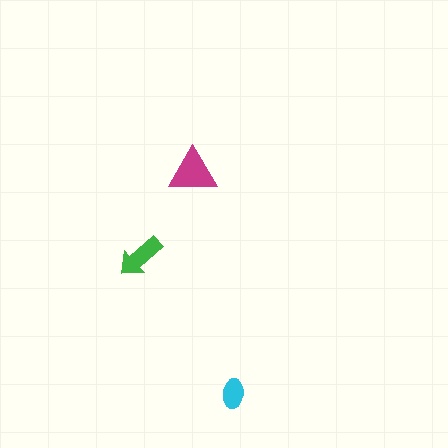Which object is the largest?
The magenta triangle.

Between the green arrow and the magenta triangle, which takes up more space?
The magenta triangle.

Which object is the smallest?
The cyan ellipse.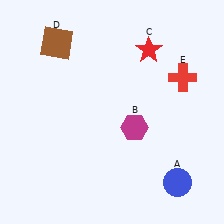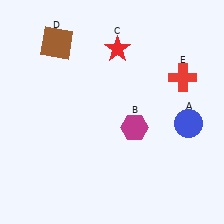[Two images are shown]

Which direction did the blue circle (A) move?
The blue circle (A) moved up.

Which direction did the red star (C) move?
The red star (C) moved left.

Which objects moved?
The objects that moved are: the blue circle (A), the red star (C).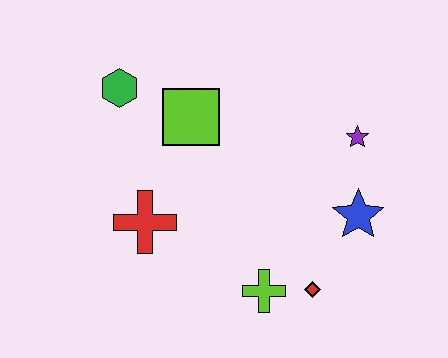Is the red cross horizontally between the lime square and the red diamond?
No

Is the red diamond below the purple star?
Yes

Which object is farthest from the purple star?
The green hexagon is farthest from the purple star.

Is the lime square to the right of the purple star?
No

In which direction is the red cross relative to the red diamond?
The red cross is to the left of the red diamond.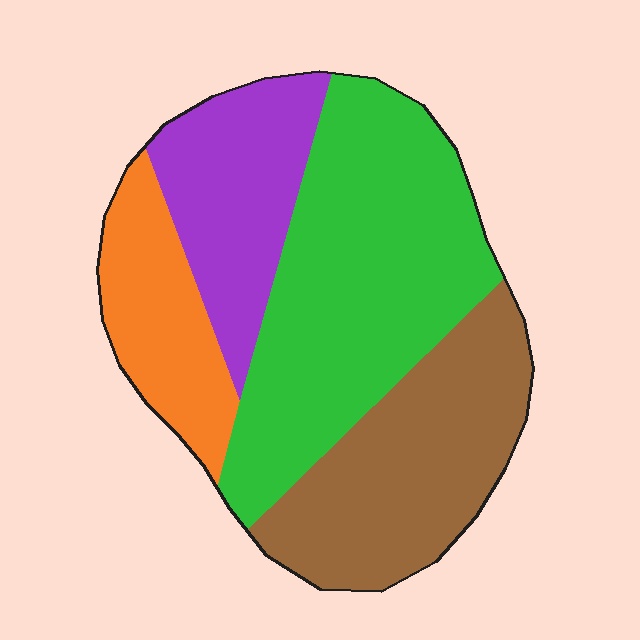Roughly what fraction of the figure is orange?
Orange takes up about one sixth (1/6) of the figure.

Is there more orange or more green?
Green.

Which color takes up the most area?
Green, at roughly 40%.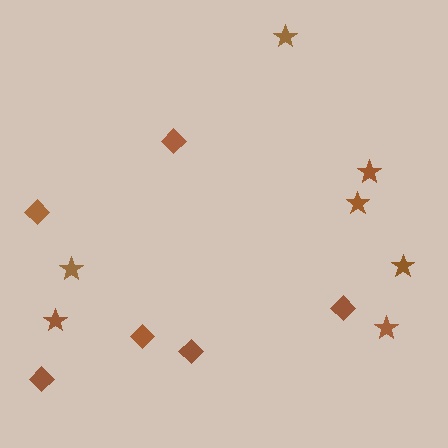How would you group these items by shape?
There are 2 groups: one group of stars (7) and one group of diamonds (6).